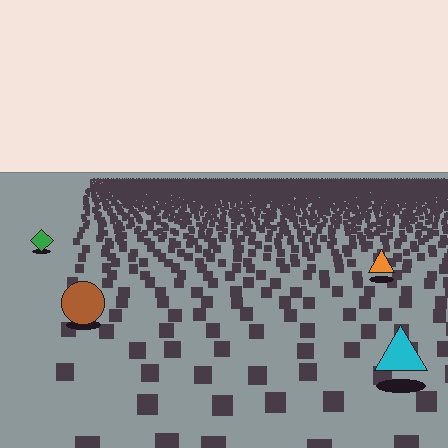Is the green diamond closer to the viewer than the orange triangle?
No. The orange triangle is closer — you can tell from the texture gradient: the ground texture is coarser near it.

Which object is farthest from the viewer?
The green diamond is farthest from the viewer. It appears smaller and the ground texture around it is denser.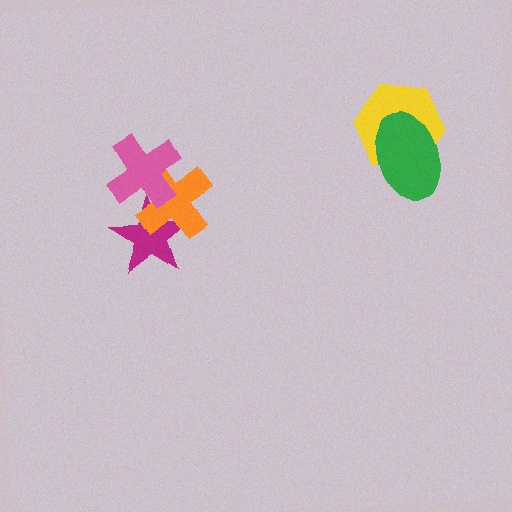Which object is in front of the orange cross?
The pink cross is in front of the orange cross.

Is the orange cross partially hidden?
Yes, it is partially covered by another shape.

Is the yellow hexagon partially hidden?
Yes, it is partially covered by another shape.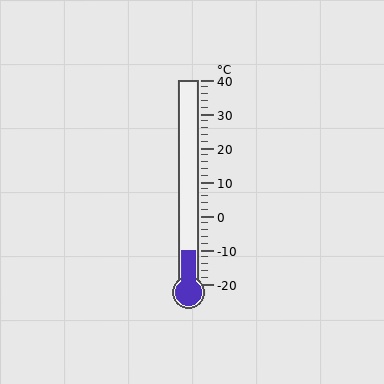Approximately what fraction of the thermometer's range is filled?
The thermometer is filled to approximately 15% of its range.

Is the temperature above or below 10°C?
The temperature is below 10°C.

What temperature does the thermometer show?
The thermometer shows approximately -10°C.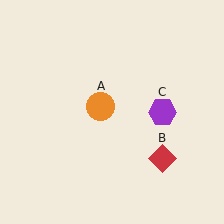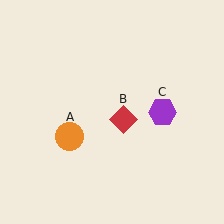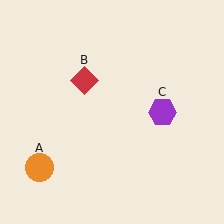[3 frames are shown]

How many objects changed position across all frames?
2 objects changed position: orange circle (object A), red diamond (object B).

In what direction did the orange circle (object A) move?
The orange circle (object A) moved down and to the left.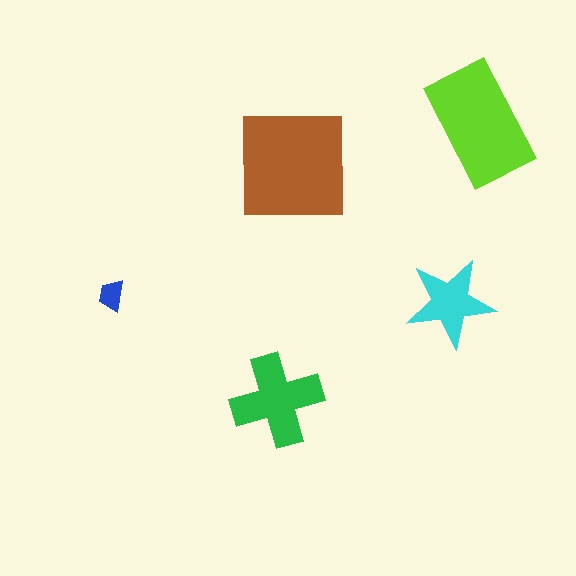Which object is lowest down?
The green cross is bottommost.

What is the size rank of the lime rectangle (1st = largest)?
2nd.